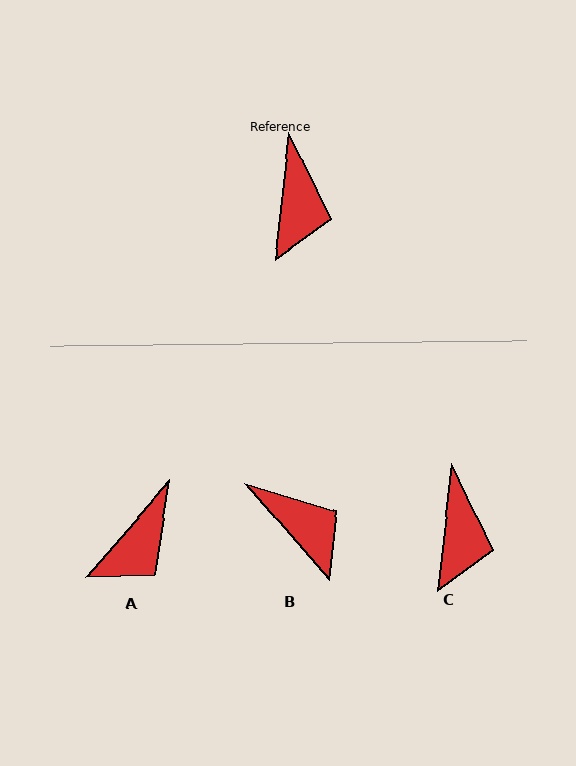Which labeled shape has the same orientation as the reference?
C.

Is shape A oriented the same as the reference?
No, it is off by about 34 degrees.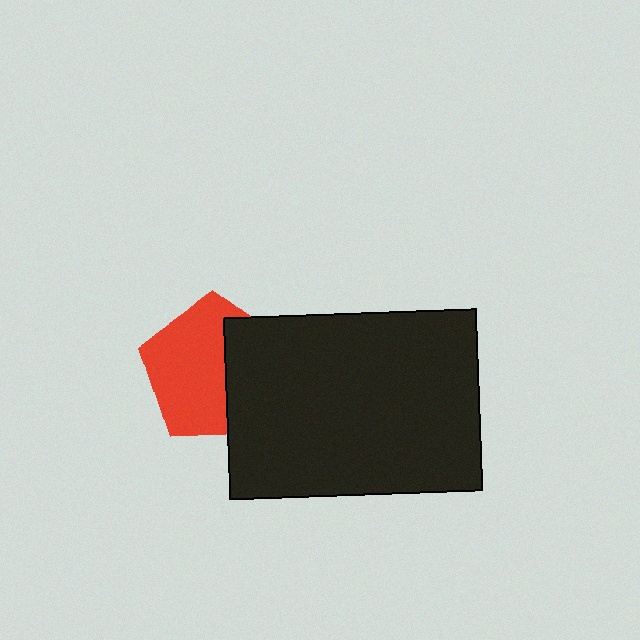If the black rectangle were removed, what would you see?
You would see the complete red pentagon.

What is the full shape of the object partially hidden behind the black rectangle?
The partially hidden object is a red pentagon.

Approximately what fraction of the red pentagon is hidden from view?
Roughly 39% of the red pentagon is hidden behind the black rectangle.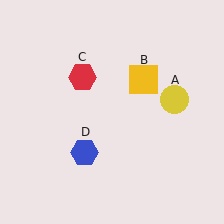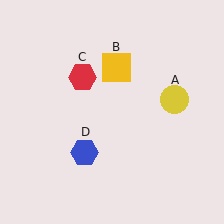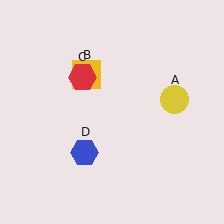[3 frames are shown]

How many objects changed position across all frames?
1 object changed position: yellow square (object B).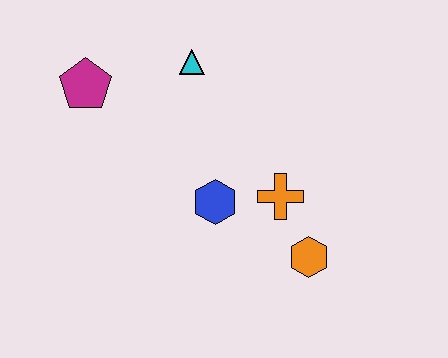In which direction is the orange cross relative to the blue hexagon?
The orange cross is to the right of the blue hexagon.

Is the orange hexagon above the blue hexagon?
No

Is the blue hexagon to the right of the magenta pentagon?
Yes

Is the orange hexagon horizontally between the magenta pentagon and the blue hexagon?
No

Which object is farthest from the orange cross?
The magenta pentagon is farthest from the orange cross.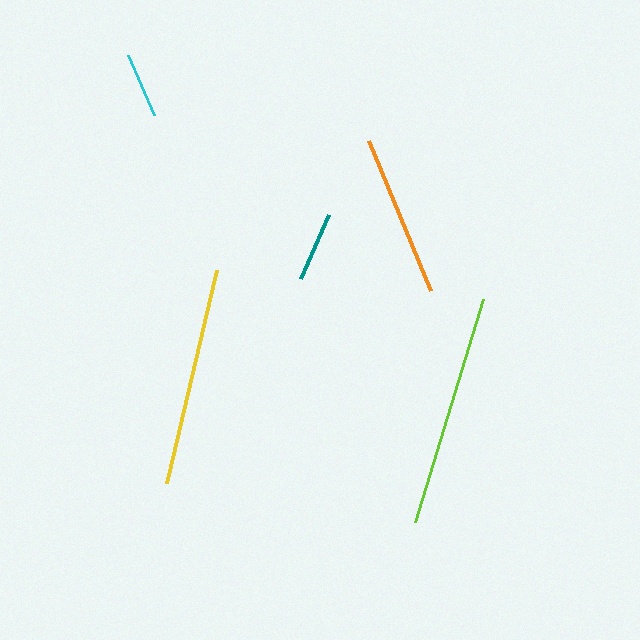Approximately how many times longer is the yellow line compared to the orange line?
The yellow line is approximately 1.3 times the length of the orange line.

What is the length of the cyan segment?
The cyan segment is approximately 65 pixels long.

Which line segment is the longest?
The lime line is the longest at approximately 233 pixels.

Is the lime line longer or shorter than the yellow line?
The lime line is longer than the yellow line.